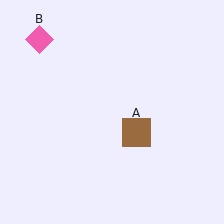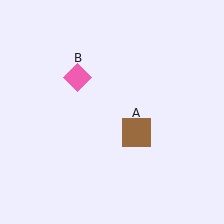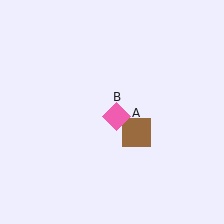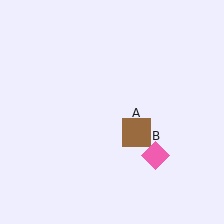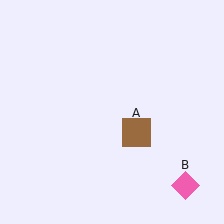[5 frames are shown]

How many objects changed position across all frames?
1 object changed position: pink diamond (object B).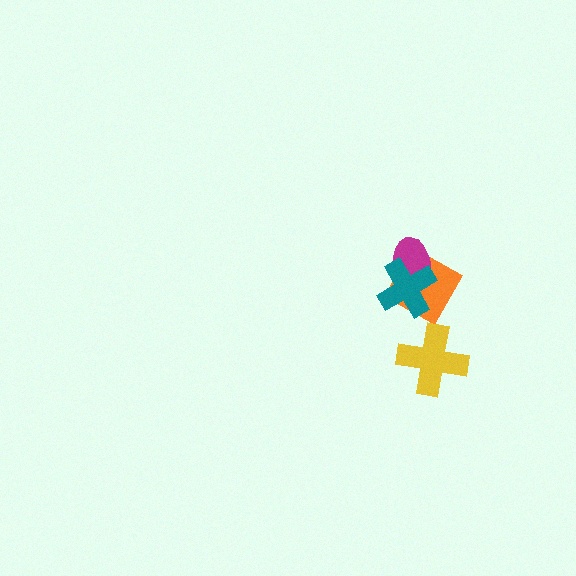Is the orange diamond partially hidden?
Yes, it is partially covered by another shape.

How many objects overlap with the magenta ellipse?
2 objects overlap with the magenta ellipse.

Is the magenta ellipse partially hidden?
Yes, it is partially covered by another shape.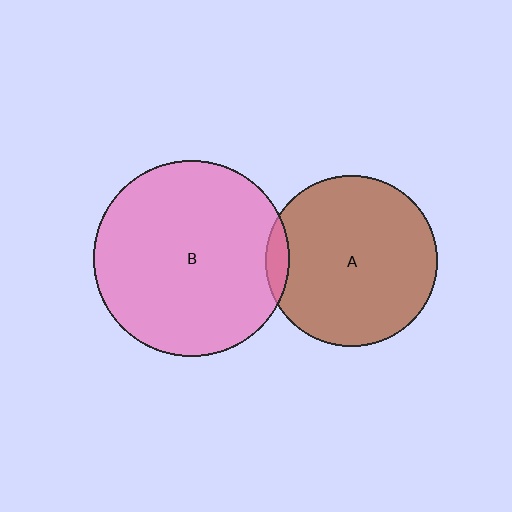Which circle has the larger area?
Circle B (pink).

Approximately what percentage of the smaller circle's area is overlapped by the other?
Approximately 5%.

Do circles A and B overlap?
Yes.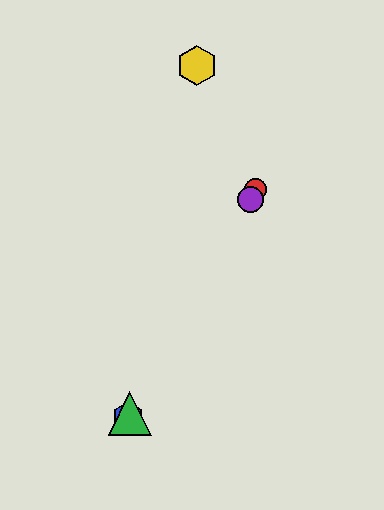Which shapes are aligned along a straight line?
The red circle, the blue hexagon, the green triangle, the purple circle are aligned along a straight line.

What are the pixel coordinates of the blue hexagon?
The blue hexagon is at (128, 417).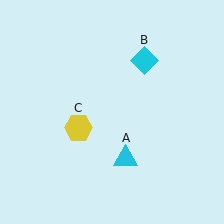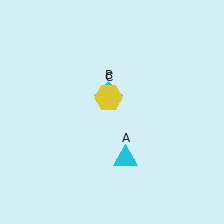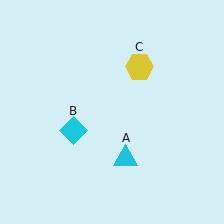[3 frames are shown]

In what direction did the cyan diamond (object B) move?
The cyan diamond (object B) moved down and to the left.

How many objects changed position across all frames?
2 objects changed position: cyan diamond (object B), yellow hexagon (object C).